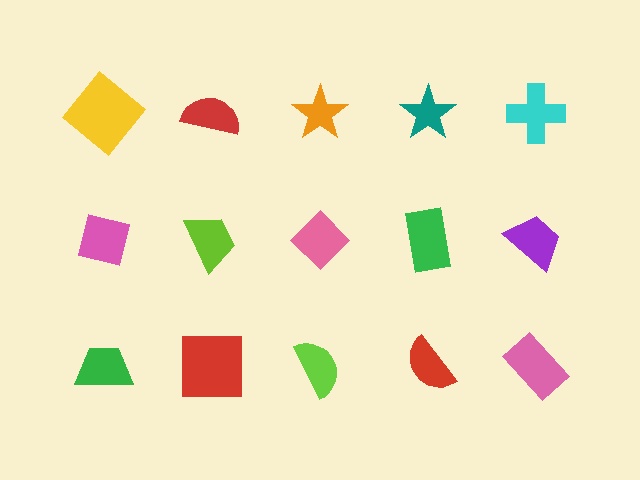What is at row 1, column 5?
A cyan cross.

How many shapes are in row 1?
5 shapes.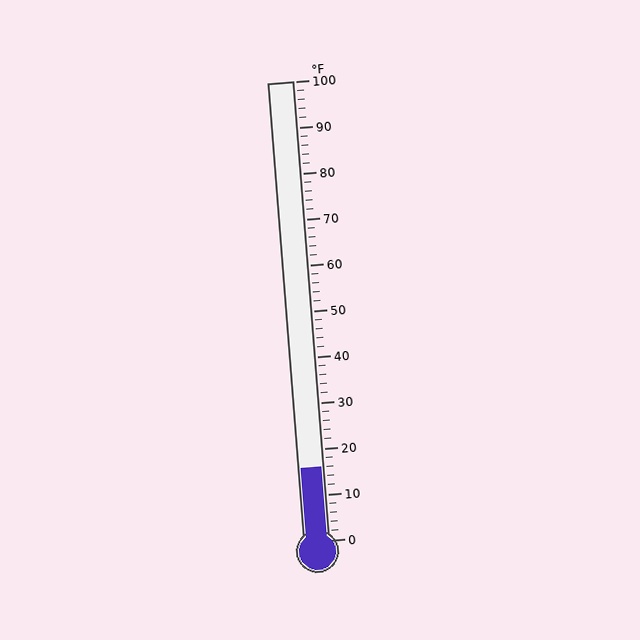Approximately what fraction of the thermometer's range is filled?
The thermometer is filled to approximately 15% of its range.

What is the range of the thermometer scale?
The thermometer scale ranges from 0°F to 100°F.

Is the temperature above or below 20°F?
The temperature is below 20°F.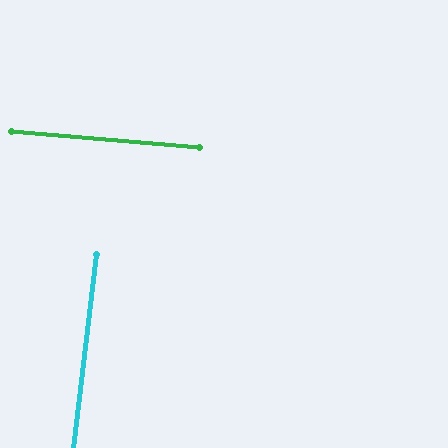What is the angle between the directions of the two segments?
Approximately 88 degrees.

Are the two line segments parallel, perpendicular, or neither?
Perpendicular — they meet at approximately 88°.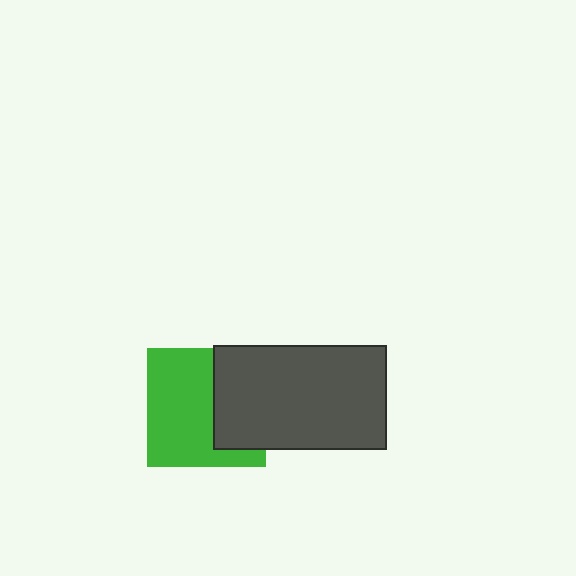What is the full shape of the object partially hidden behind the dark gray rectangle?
The partially hidden object is a green square.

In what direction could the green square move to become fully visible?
The green square could move left. That would shift it out from behind the dark gray rectangle entirely.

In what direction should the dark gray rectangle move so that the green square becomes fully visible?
The dark gray rectangle should move right. That is the shortest direction to clear the overlap and leave the green square fully visible.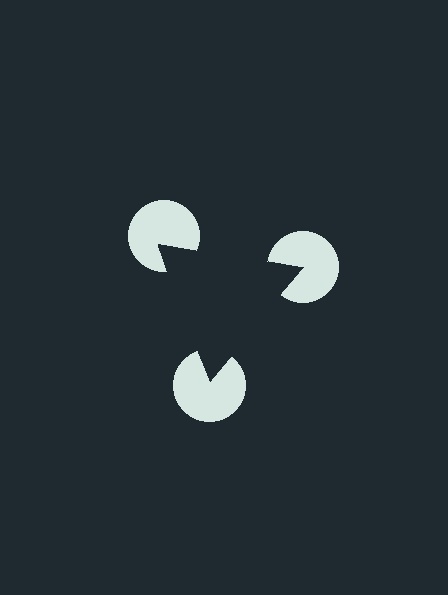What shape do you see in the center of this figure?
An illusory triangle — its edges are inferred from the aligned wedge cuts in the pac-man discs, not physically drawn.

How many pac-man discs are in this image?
There are 3 — one at each vertex of the illusory triangle.